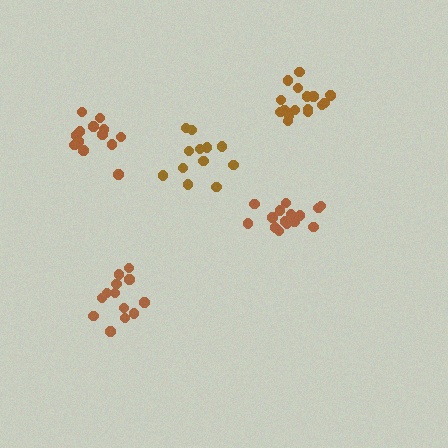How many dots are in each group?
Group 1: 16 dots, Group 2: 12 dots, Group 3: 13 dots, Group 4: 13 dots, Group 5: 17 dots (71 total).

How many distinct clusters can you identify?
There are 5 distinct clusters.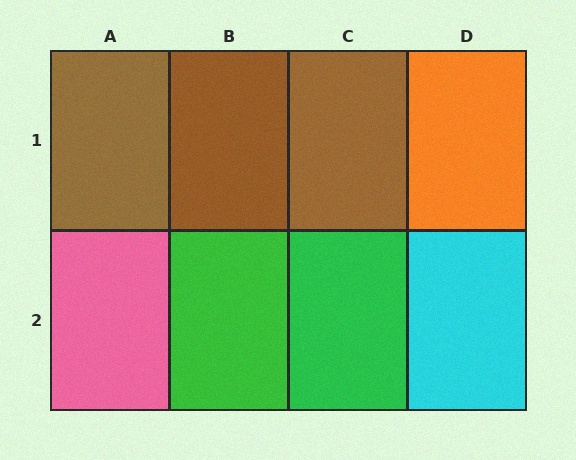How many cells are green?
2 cells are green.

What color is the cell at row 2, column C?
Green.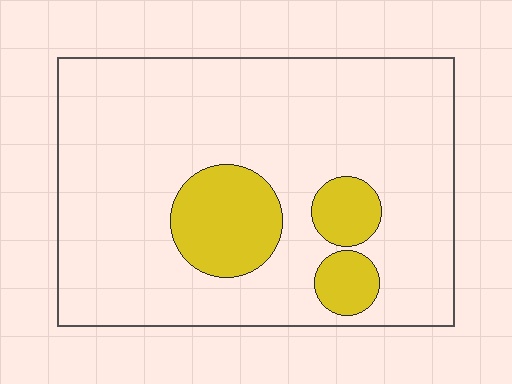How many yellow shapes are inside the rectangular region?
3.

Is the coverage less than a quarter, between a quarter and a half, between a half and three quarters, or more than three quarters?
Less than a quarter.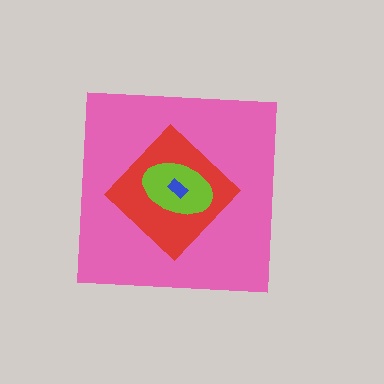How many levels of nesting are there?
4.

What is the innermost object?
The blue rectangle.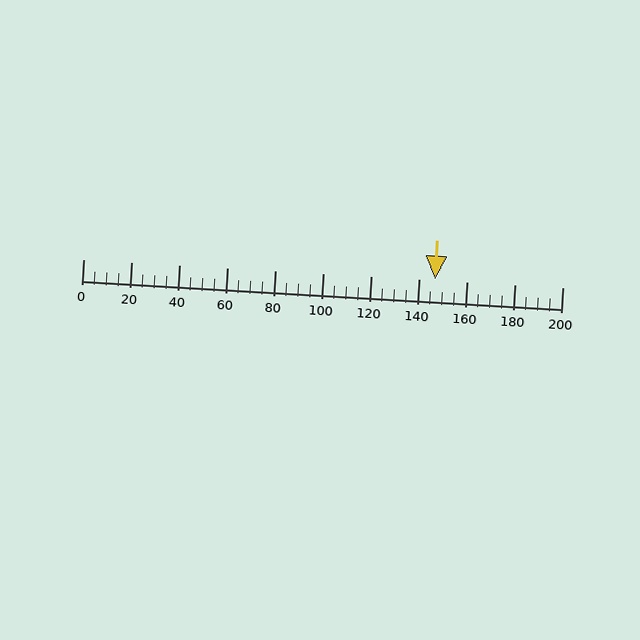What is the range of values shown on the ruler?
The ruler shows values from 0 to 200.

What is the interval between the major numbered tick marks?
The major tick marks are spaced 20 units apart.